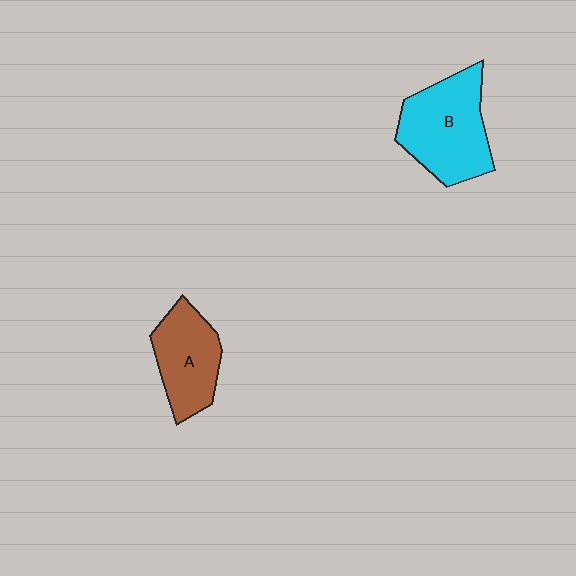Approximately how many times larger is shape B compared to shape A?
Approximately 1.3 times.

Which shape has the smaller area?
Shape A (brown).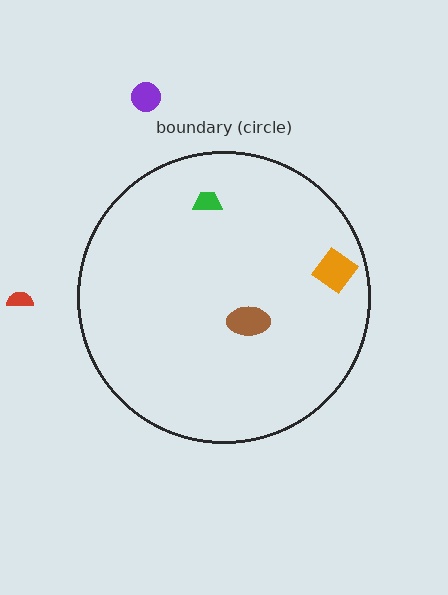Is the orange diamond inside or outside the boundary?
Inside.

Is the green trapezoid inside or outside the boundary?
Inside.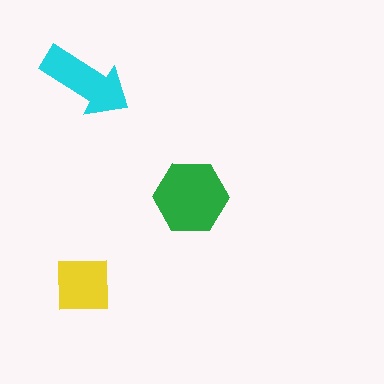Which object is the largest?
The green hexagon.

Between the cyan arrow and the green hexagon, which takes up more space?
The green hexagon.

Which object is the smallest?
The yellow square.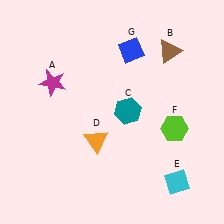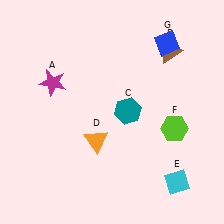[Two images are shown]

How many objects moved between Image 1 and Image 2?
1 object moved between the two images.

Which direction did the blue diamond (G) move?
The blue diamond (G) moved right.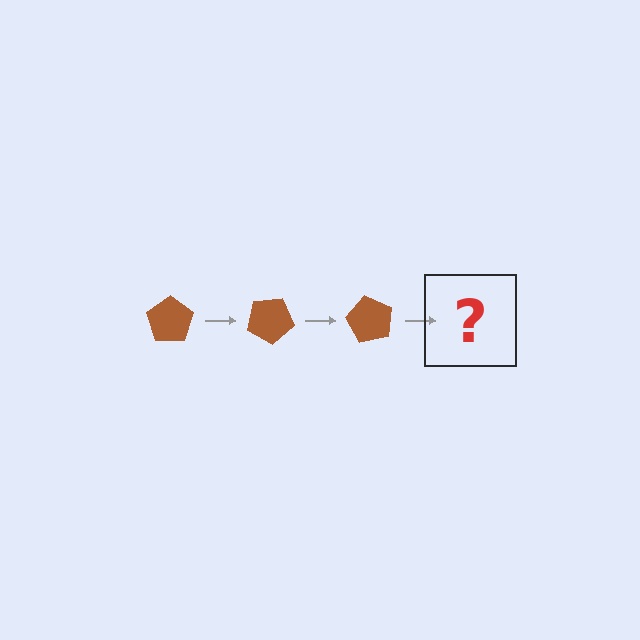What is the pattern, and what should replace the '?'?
The pattern is that the pentagon rotates 30 degrees each step. The '?' should be a brown pentagon rotated 90 degrees.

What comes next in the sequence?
The next element should be a brown pentagon rotated 90 degrees.